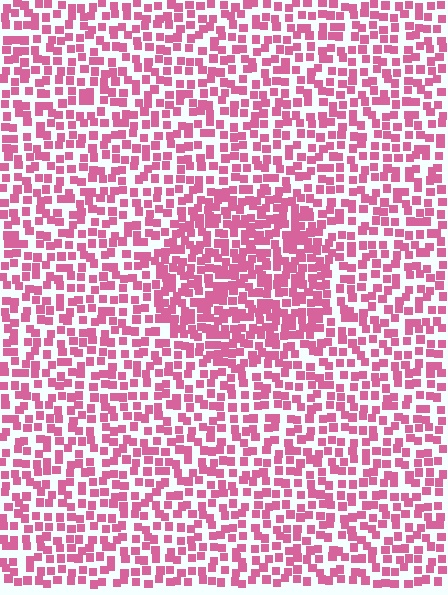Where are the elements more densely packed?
The elements are more densely packed inside the circle boundary.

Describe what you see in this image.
The image contains small pink elements arranged at two different densities. A circle-shaped region is visible where the elements are more densely packed than the surrounding area.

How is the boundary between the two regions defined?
The boundary is defined by a change in element density (approximately 1.6x ratio). All elements are the same color, size, and shape.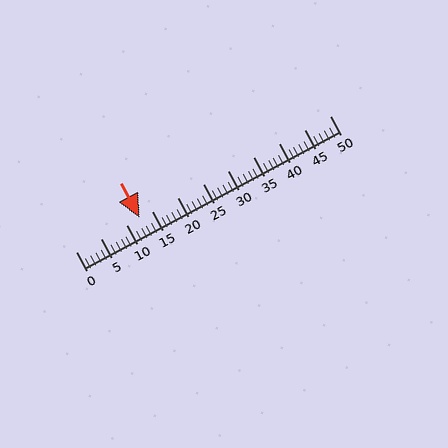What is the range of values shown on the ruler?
The ruler shows values from 0 to 50.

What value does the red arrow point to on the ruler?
The red arrow points to approximately 12.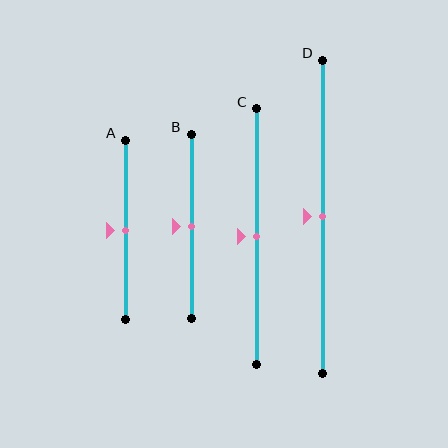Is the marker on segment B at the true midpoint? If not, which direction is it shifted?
Yes, the marker on segment B is at the true midpoint.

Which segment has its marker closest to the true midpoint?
Segment A has its marker closest to the true midpoint.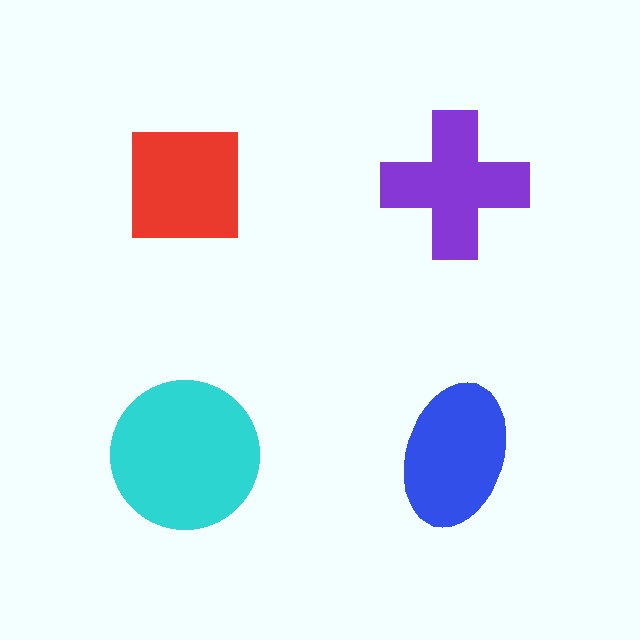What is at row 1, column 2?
A purple cross.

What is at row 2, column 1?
A cyan circle.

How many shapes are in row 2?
2 shapes.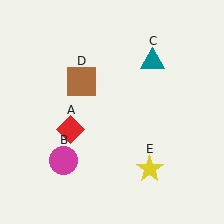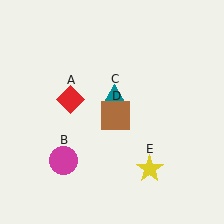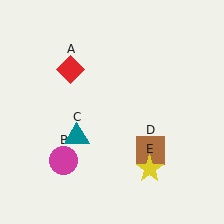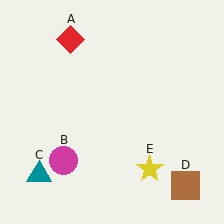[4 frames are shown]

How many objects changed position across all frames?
3 objects changed position: red diamond (object A), teal triangle (object C), brown square (object D).